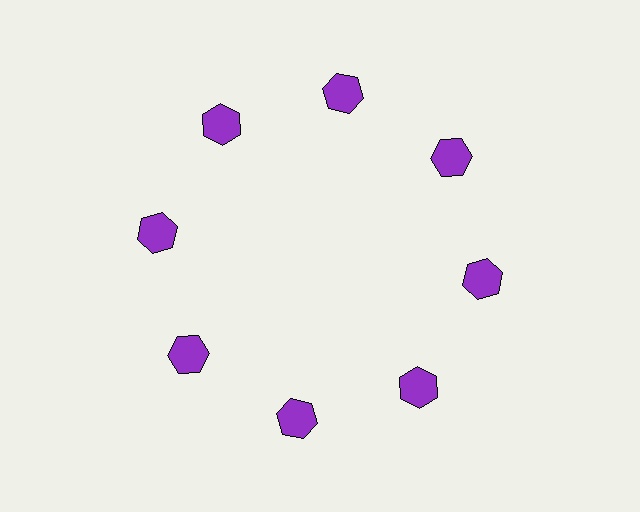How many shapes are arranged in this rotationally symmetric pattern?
There are 8 shapes, arranged in 8 groups of 1.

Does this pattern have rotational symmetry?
Yes, this pattern has 8-fold rotational symmetry. It looks the same after rotating 45 degrees around the center.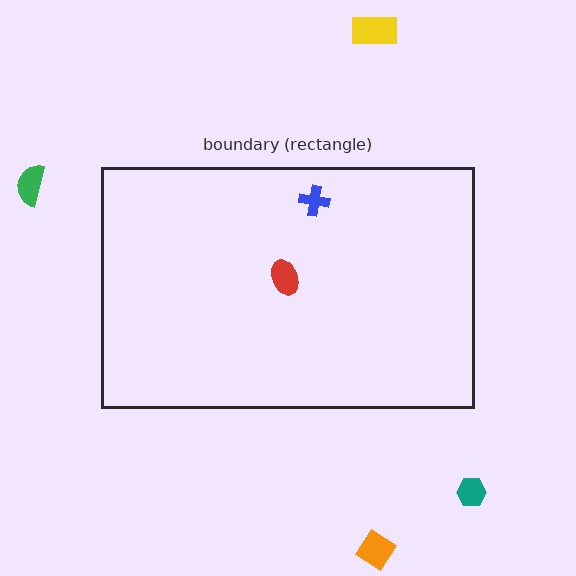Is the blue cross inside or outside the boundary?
Inside.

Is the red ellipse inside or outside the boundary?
Inside.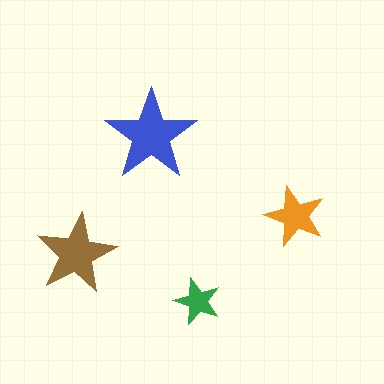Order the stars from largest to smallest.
the blue one, the brown one, the orange one, the green one.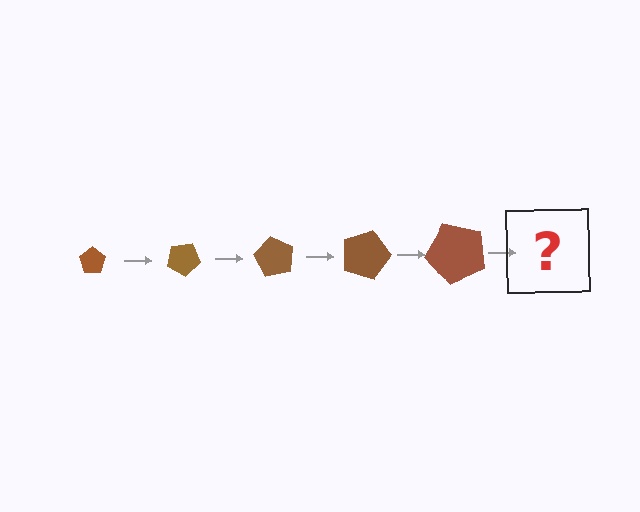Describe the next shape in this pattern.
It should be a pentagon, larger than the previous one and rotated 150 degrees from the start.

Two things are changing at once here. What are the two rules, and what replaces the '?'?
The two rules are that the pentagon grows larger each step and it rotates 30 degrees each step. The '?' should be a pentagon, larger than the previous one and rotated 150 degrees from the start.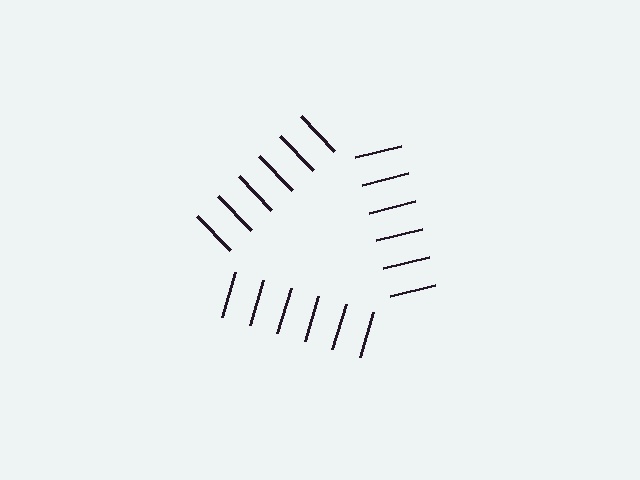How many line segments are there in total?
18 — 6 along each of the 3 edges.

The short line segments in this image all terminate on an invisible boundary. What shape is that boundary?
An illusory triangle — the line segments terminate on its edges but no continuous stroke is drawn.